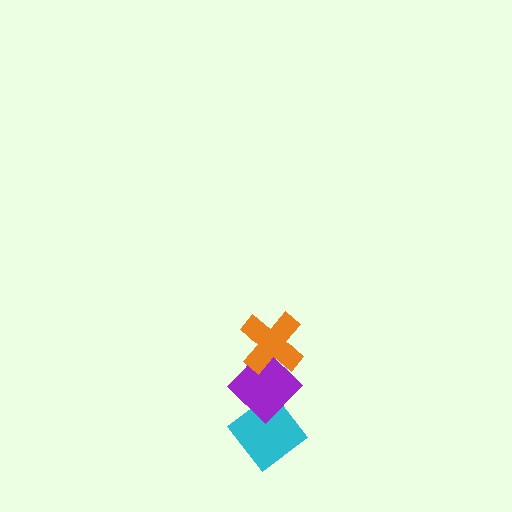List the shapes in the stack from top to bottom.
From top to bottom: the orange cross, the purple diamond, the cyan diamond.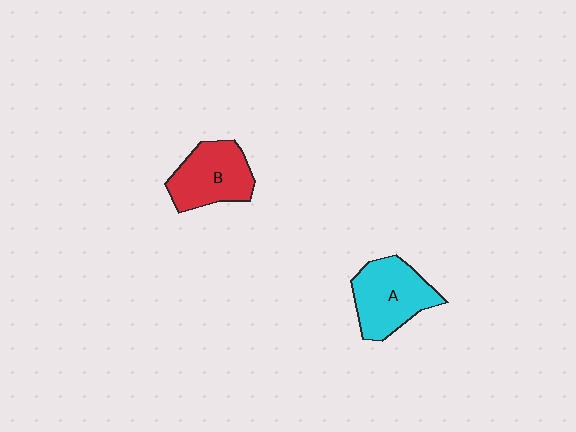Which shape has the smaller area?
Shape B (red).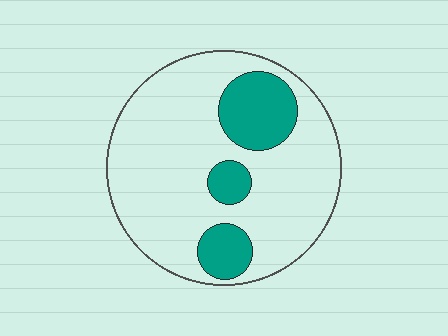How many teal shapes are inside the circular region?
3.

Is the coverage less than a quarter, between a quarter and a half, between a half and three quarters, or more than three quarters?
Less than a quarter.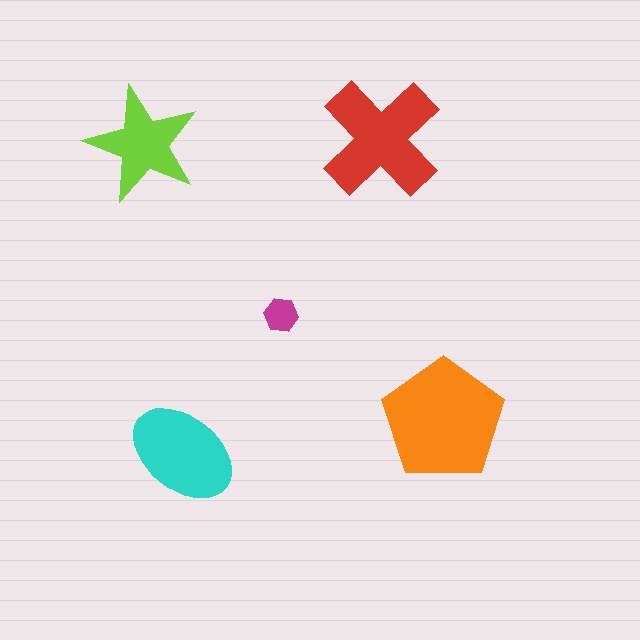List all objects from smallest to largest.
The magenta hexagon, the lime star, the cyan ellipse, the red cross, the orange pentagon.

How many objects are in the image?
There are 5 objects in the image.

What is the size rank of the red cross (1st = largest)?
2nd.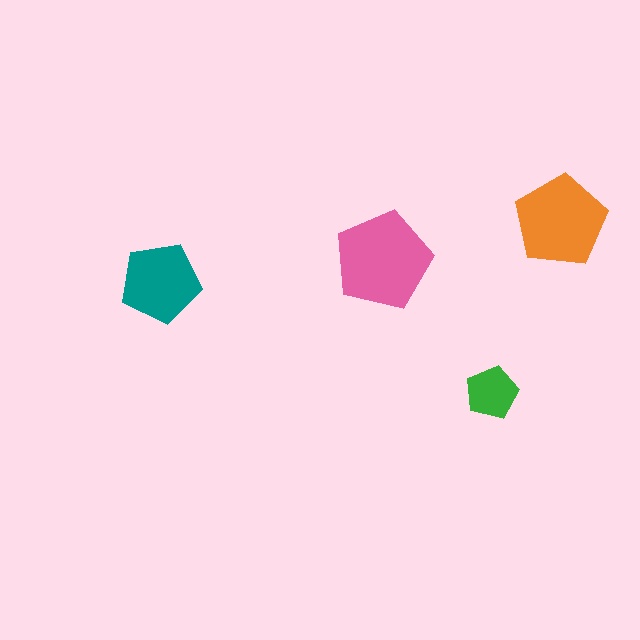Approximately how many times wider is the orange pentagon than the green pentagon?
About 2 times wider.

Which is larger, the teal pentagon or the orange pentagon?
The orange one.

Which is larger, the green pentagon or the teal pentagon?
The teal one.